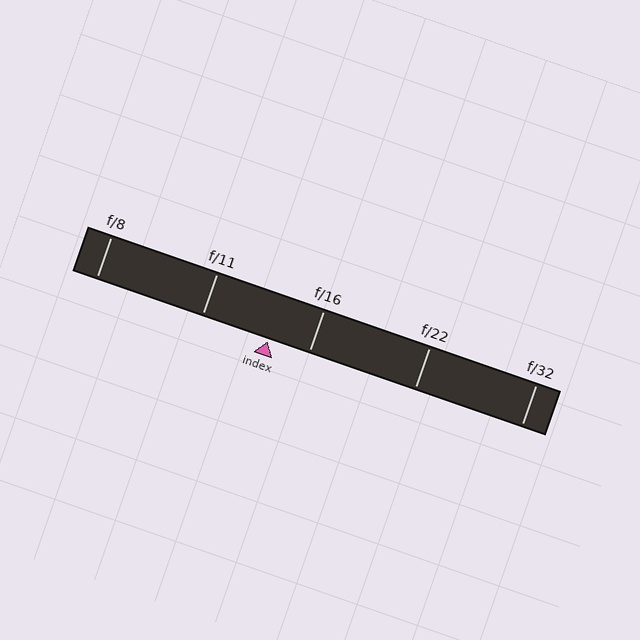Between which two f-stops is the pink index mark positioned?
The index mark is between f/11 and f/16.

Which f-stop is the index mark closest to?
The index mark is closest to f/16.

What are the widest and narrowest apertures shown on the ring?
The widest aperture shown is f/8 and the narrowest is f/32.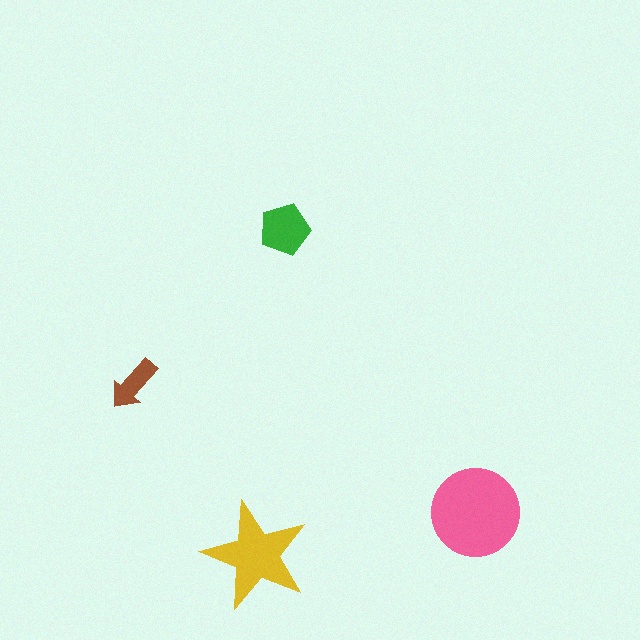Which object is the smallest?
The brown arrow.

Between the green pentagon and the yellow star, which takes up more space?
The yellow star.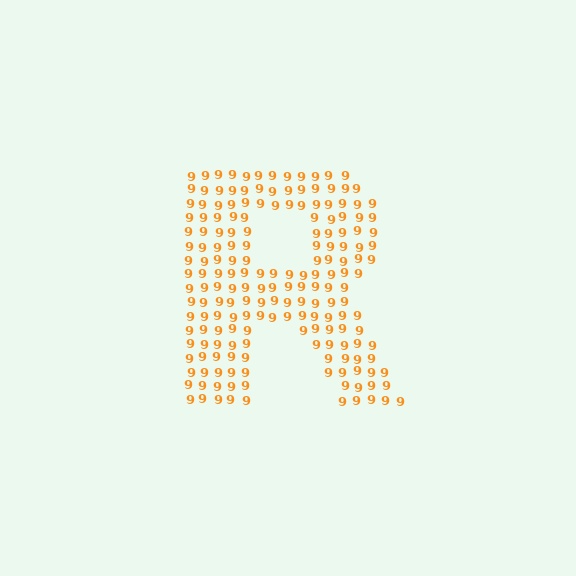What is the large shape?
The large shape is the letter R.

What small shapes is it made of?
It is made of small digit 9's.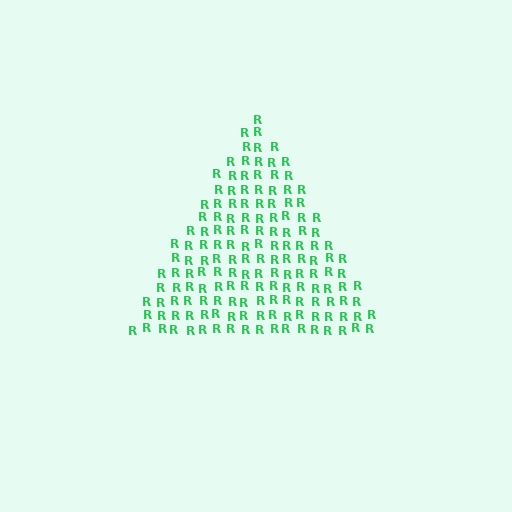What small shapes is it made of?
It is made of small letter R's.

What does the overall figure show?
The overall figure shows a triangle.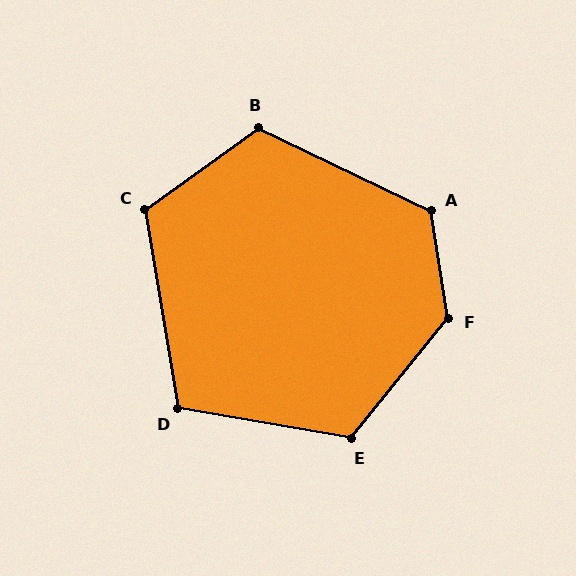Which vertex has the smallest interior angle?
D, at approximately 109 degrees.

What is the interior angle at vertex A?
Approximately 124 degrees (obtuse).